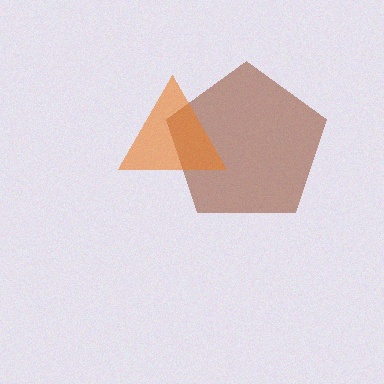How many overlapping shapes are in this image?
There are 2 overlapping shapes in the image.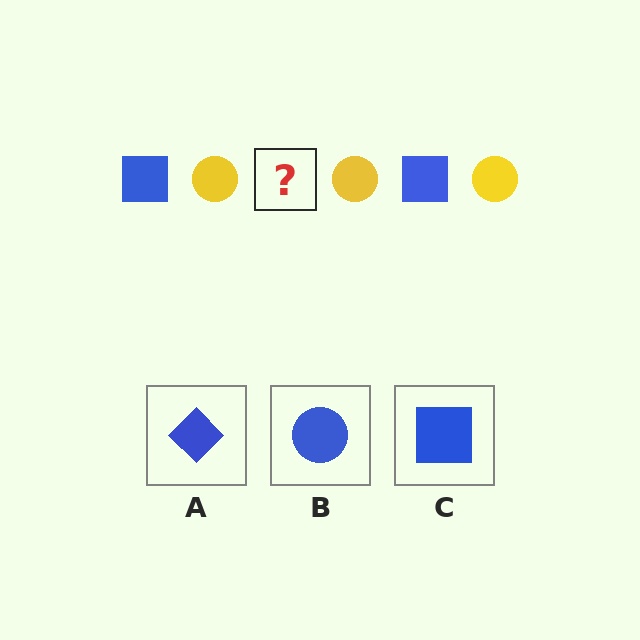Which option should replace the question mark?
Option C.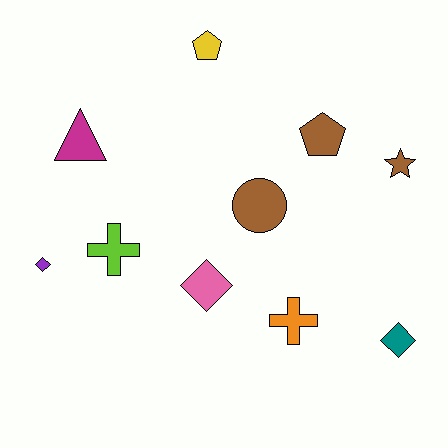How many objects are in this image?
There are 10 objects.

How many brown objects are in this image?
There are 3 brown objects.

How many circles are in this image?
There is 1 circle.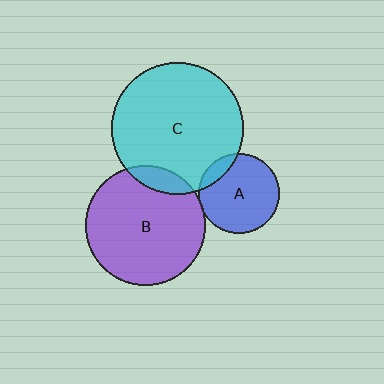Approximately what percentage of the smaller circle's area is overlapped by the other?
Approximately 10%.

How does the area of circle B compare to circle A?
Approximately 2.2 times.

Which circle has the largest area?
Circle C (cyan).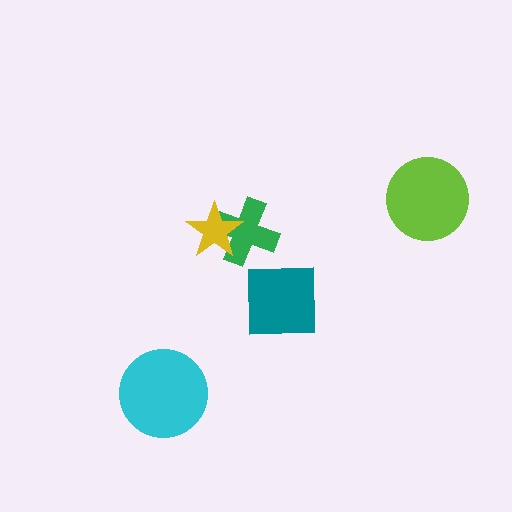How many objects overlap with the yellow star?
1 object overlaps with the yellow star.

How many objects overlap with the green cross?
1 object overlaps with the green cross.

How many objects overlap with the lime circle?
0 objects overlap with the lime circle.